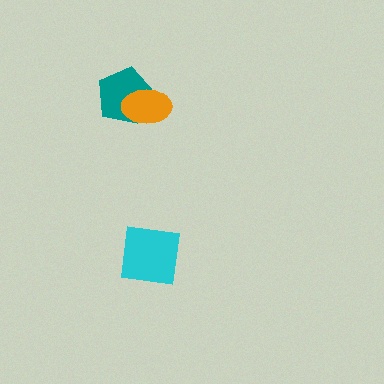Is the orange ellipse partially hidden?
No, no other shape covers it.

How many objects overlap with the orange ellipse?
1 object overlaps with the orange ellipse.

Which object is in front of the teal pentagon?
The orange ellipse is in front of the teal pentagon.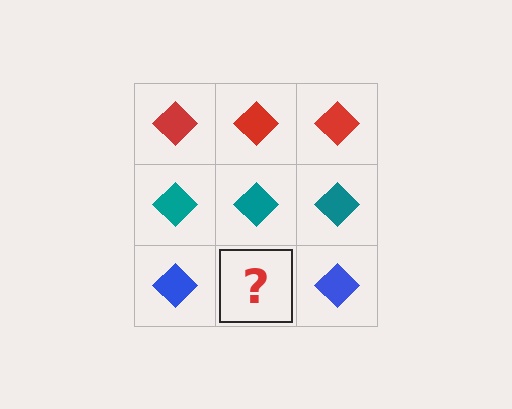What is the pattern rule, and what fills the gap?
The rule is that each row has a consistent color. The gap should be filled with a blue diamond.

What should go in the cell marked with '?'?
The missing cell should contain a blue diamond.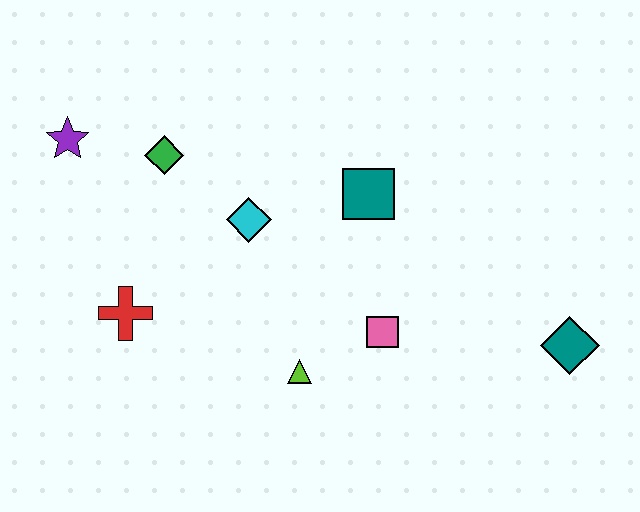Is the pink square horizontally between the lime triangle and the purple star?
No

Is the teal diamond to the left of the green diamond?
No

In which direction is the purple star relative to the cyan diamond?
The purple star is to the left of the cyan diamond.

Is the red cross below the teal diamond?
No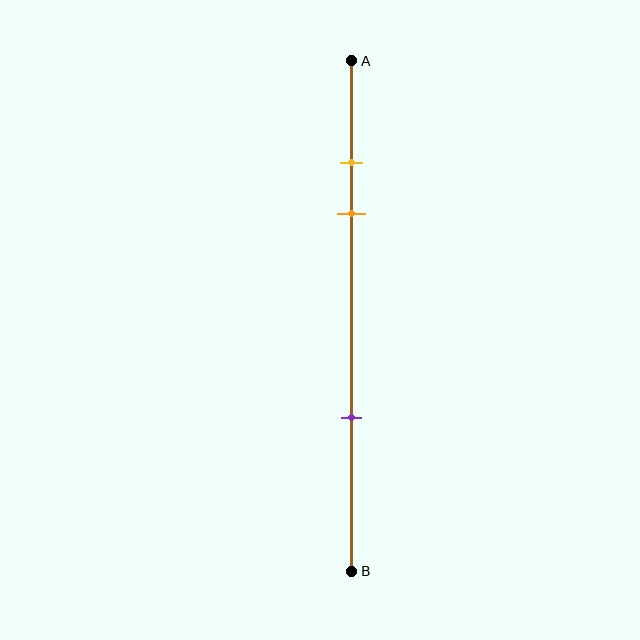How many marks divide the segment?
There are 3 marks dividing the segment.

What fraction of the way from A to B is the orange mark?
The orange mark is approximately 30% (0.3) of the way from A to B.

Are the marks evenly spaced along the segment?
No, the marks are not evenly spaced.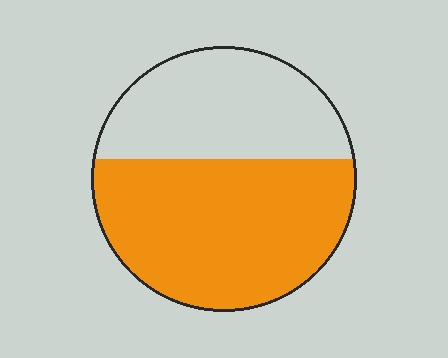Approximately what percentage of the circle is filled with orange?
Approximately 60%.